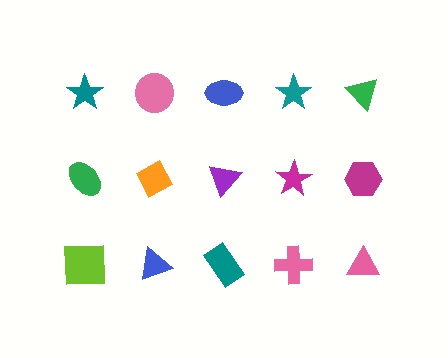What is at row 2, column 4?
A magenta star.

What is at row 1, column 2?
A pink circle.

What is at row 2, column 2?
An orange diamond.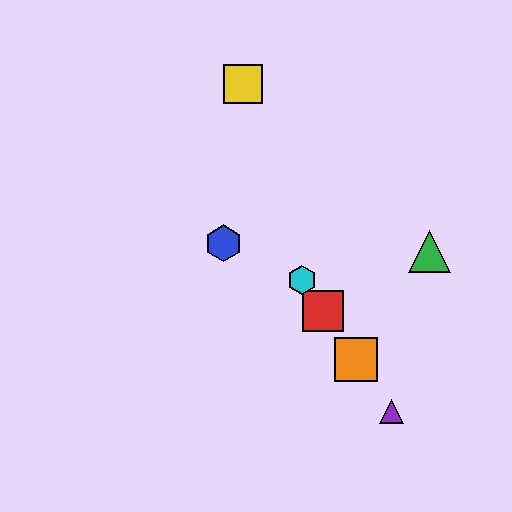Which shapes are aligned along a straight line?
The red square, the purple triangle, the orange square, the cyan hexagon are aligned along a straight line.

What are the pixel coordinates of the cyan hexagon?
The cyan hexagon is at (302, 280).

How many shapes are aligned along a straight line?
4 shapes (the red square, the purple triangle, the orange square, the cyan hexagon) are aligned along a straight line.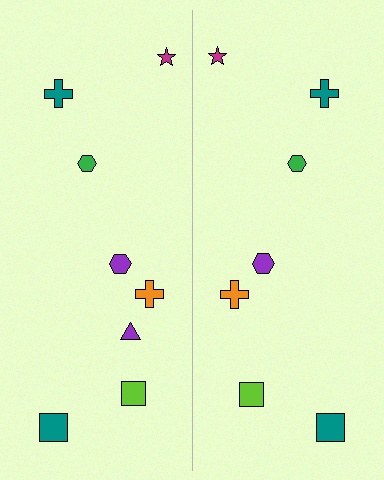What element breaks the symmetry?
A purple triangle is missing from the right side.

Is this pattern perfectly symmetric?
No, the pattern is not perfectly symmetric. A purple triangle is missing from the right side.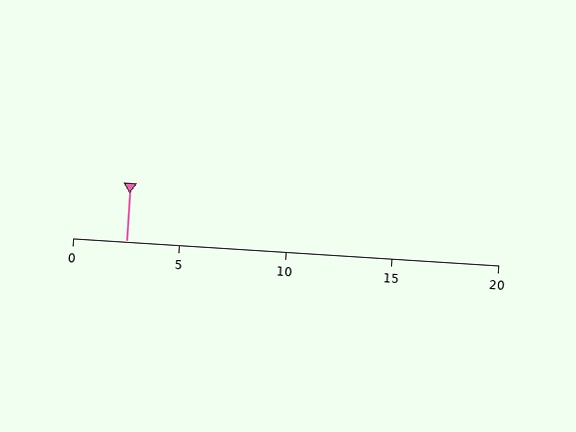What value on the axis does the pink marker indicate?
The marker indicates approximately 2.5.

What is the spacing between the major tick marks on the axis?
The major ticks are spaced 5 apart.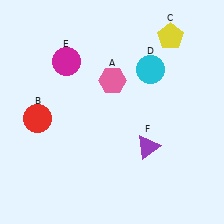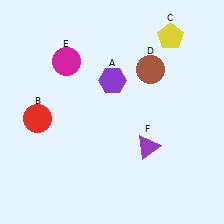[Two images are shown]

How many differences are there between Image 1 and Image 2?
There are 2 differences between the two images.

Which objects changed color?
A changed from pink to purple. D changed from cyan to brown.